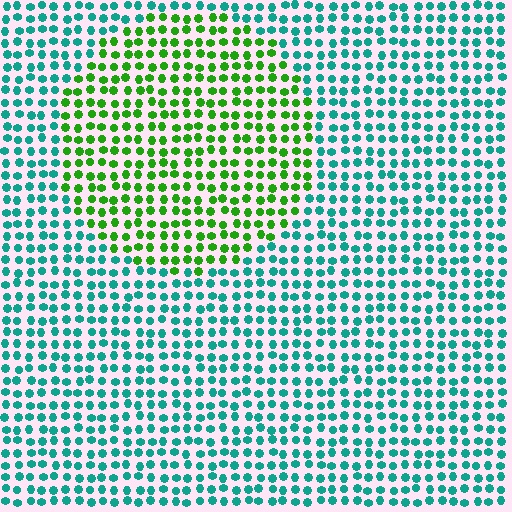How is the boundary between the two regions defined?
The boundary is defined purely by a slight shift in hue (about 57 degrees). Spacing, size, and orientation are identical on both sides.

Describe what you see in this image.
The image is filled with small teal elements in a uniform arrangement. A circle-shaped region is visible where the elements are tinted to a slightly different hue, forming a subtle color boundary.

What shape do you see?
I see a circle.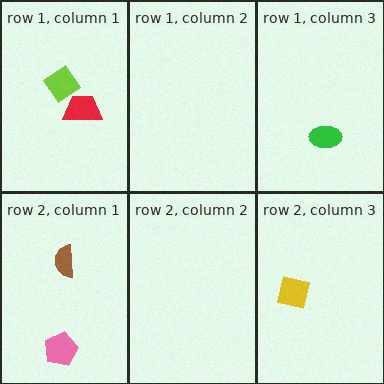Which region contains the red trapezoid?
The row 1, column 1 region.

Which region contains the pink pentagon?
The row 2, column 1 region.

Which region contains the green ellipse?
The row 1, column 3 region.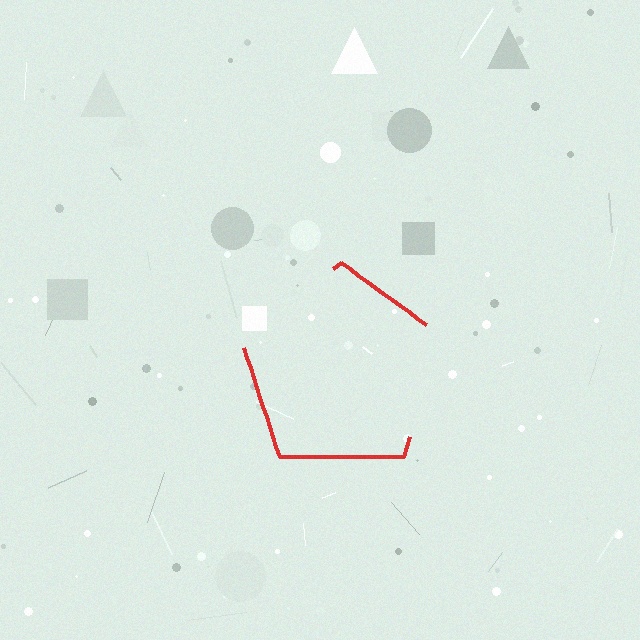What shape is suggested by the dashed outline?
The dashed outline suggests a pentagon.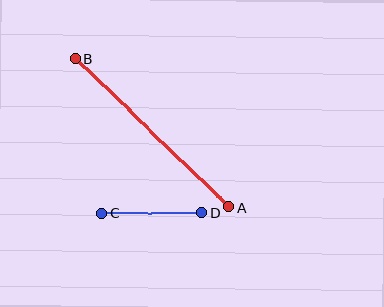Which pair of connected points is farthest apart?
Points A and B are farthest apart.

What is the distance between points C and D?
The distance is approximately 100 pixels.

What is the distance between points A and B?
The distance is approximately 214 pixels.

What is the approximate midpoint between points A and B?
The midpoint is at approximately (152, 133) pixels.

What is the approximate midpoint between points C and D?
The midpoint is at approximately (152, 213) pixels.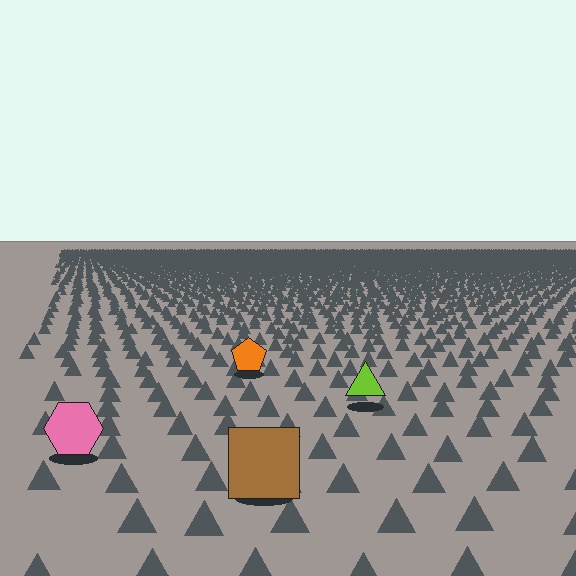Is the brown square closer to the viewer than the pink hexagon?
Yes. The brown square is closer — you can tell from the texture gradient: the ground texture is coarser near it.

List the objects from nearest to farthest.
From nearest to farthest: the brown square, the pink hexagon, the lime triangle, the orange pentagon.